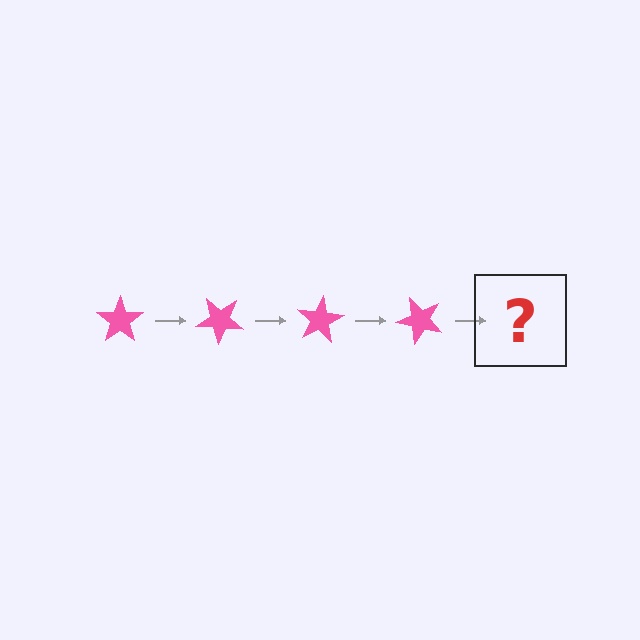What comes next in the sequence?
The next element should be a pink star rotated 160 degrees.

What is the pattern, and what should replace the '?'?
The pattern is that the star rotates 40 degrees each step. The '?' should be a pink star rotated 160 degrees.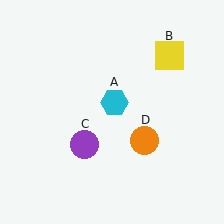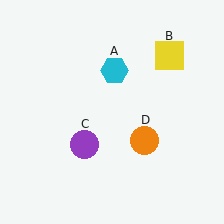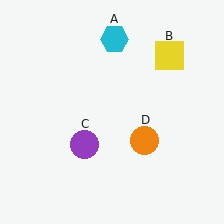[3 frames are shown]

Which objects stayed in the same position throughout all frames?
Yellow square (object B) and purple circle (object C) and orange circle (object D) remained stationary.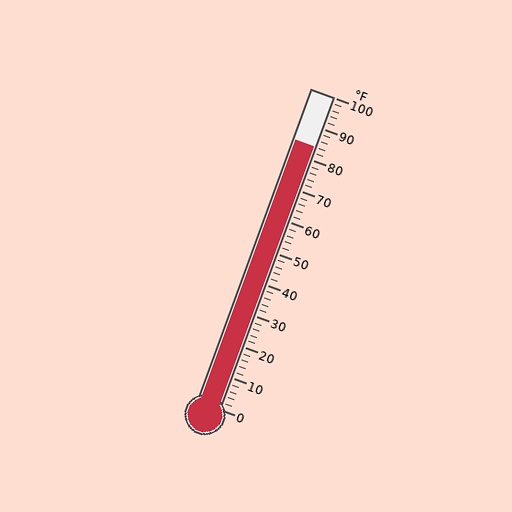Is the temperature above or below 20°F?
The temperature is above 20°F.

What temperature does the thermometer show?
The thermometer shows approximately 84°F.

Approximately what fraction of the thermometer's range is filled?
The thermometer is filled to approximately 85% of its range.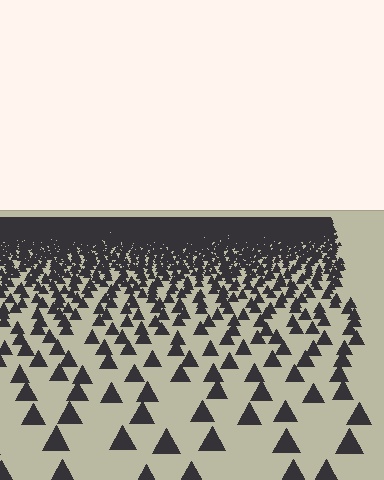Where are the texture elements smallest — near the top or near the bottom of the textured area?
Near the top.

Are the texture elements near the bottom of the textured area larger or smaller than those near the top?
Larger. Near the bottom, elements are closer to the viewer and appear at a bigger on-screen size.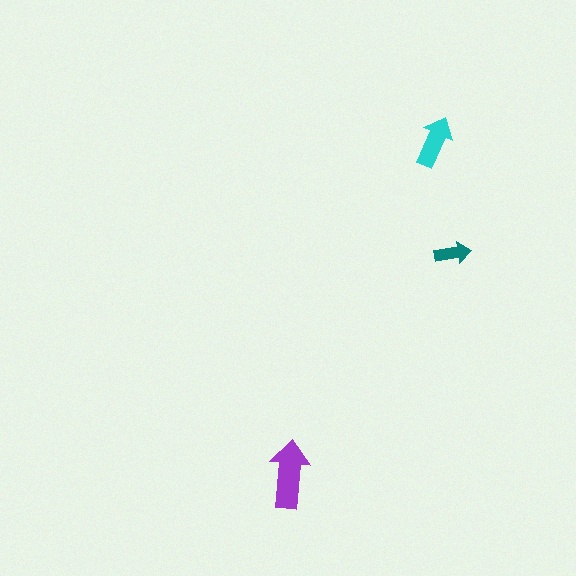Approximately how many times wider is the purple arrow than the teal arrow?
About 2 times wider.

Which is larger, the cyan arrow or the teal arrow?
The cyan one.